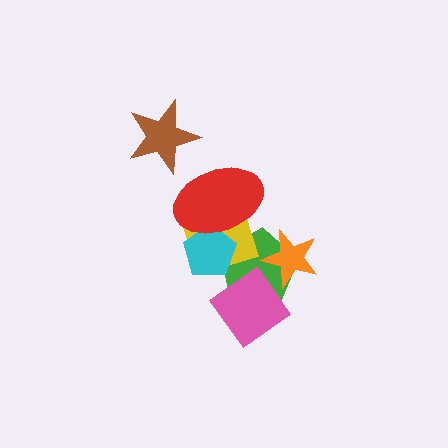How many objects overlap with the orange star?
2 objects overlap with the orange star.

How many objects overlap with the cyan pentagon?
3 objects overlap with the cyan pentagon.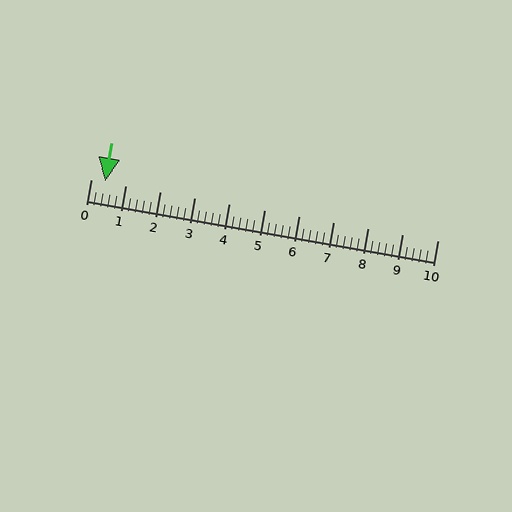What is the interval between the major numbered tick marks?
The major tick marks are spaced 1 units apart.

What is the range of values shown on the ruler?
The ruler shows values from 0 to 10.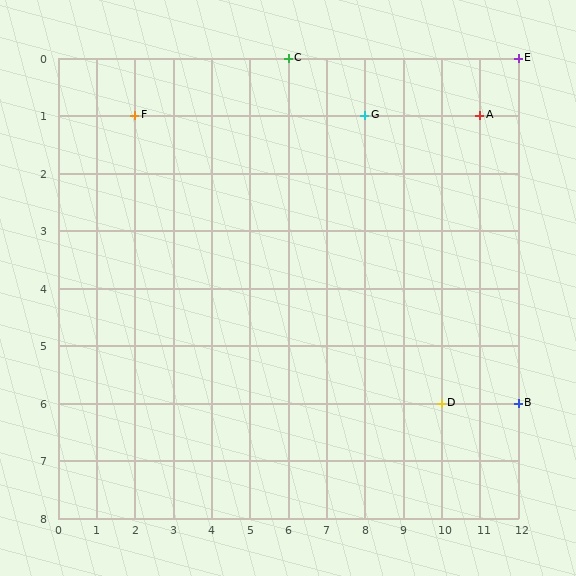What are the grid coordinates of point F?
Point F is at grid coordinates (2, 1).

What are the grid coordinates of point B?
Point B is at grid coordinates (12, 6).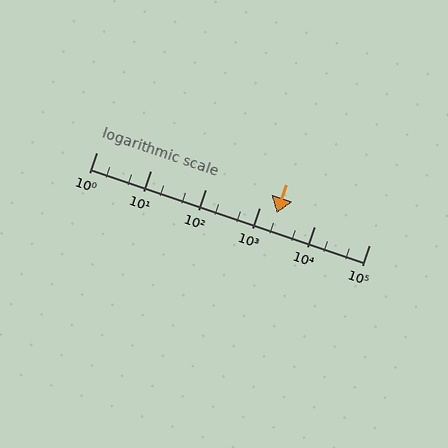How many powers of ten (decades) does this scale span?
The scale spans 5 decades, from 1 to 100000.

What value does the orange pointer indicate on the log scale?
The pointer indicates approximately 2000.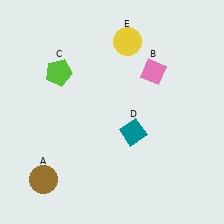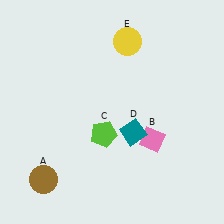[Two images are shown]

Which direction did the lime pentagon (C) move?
The lime pentagon (C) moved down.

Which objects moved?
The objects that moved are: the pink diamond (B), the lime pentagon (C).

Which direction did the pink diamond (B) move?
The pink diamond (B) moved down.